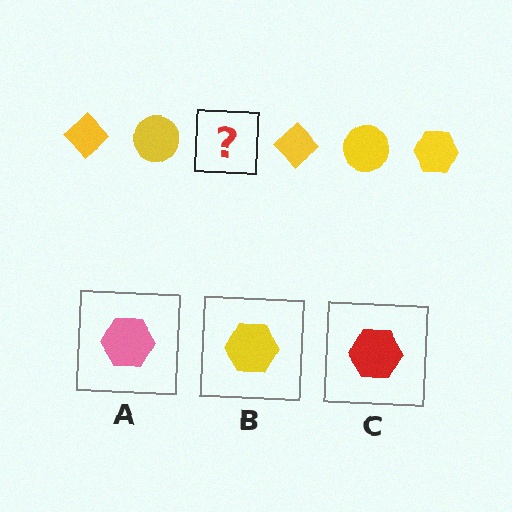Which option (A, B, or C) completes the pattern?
B.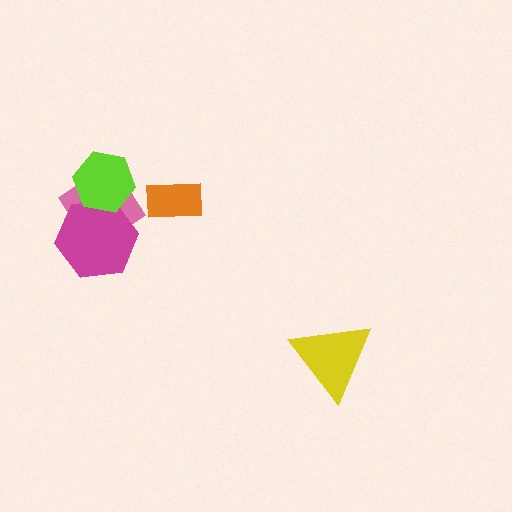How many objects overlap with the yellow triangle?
0 objects overlap with the yellow triangle.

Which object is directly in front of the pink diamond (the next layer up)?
The magenta hexagon is directly in front of the pink diamond.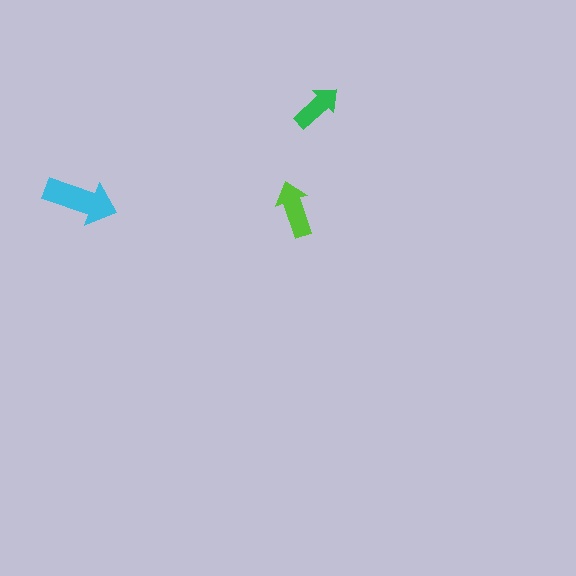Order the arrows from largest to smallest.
the cyan one, the lime one, the green one.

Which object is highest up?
The green arrow is topmost.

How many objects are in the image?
There are 3 objects in the image.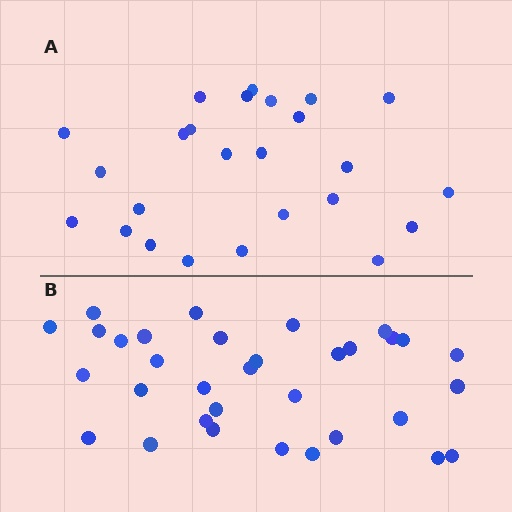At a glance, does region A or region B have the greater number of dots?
Region B (the bottom region) has more dots.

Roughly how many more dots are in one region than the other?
Region B has roughly 8 or so more dots than region A.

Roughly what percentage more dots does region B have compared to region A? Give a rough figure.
About 30% more.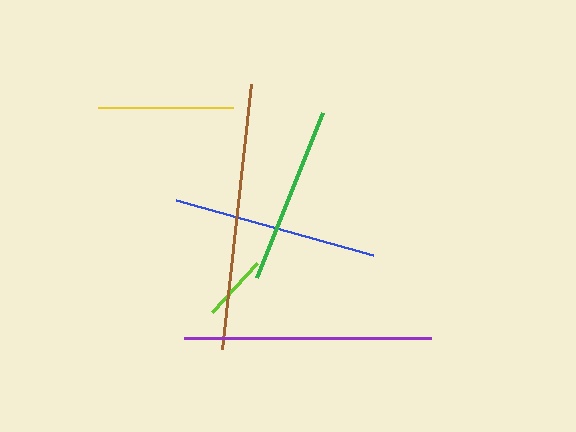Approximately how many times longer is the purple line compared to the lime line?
The purple line is approximately 3.8 times the length of the lime line.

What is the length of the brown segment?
The brown segment is approximately 267 pixels long.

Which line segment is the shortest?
The lime line is the shortest at approximately 66 pixels.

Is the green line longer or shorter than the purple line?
The purple line is longer than the green line.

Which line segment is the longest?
The brown line is the longest at approximately 267 pixels.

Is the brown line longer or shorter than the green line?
The brown line is longer than the green line.